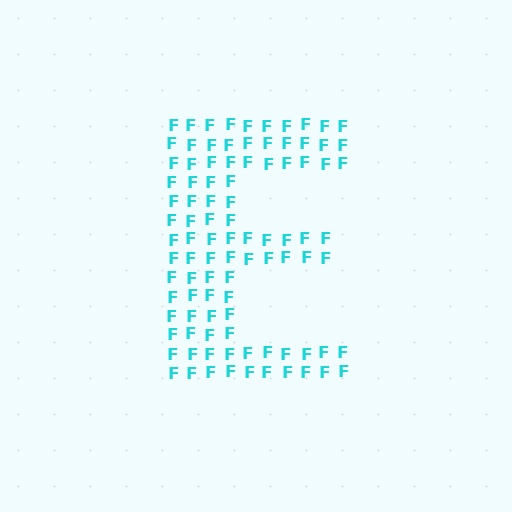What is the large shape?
The large shape is the letter E.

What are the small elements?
The small elements are letter F's.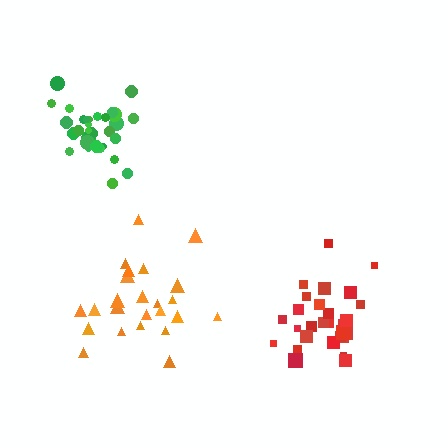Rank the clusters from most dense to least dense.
green, orange, red.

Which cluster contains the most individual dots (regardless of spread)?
Green (31).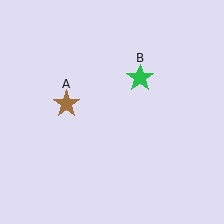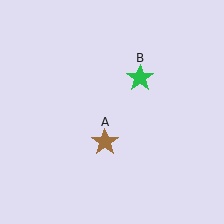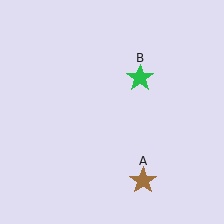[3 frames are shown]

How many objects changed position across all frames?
1 object changed position: brown star (object A).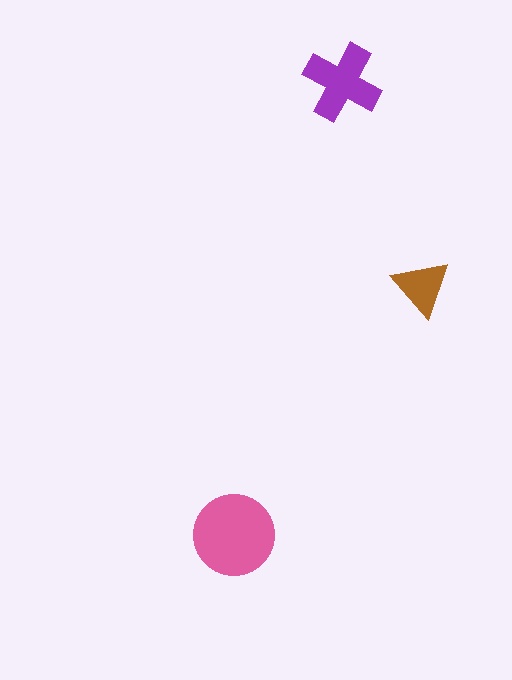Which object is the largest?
The pink circle.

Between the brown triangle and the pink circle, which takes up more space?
The pink circle.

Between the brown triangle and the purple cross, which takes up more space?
The purple cross.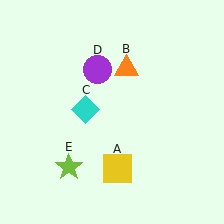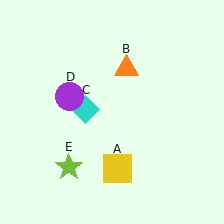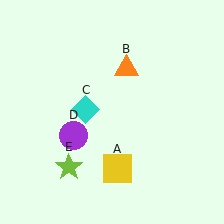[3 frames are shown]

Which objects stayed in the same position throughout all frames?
Yellow square (object A) and orange triangle (object B) and cyan diamond (object C) and lime star (object E) remained stationary.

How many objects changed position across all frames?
1 object changed position: purple circle (object D).